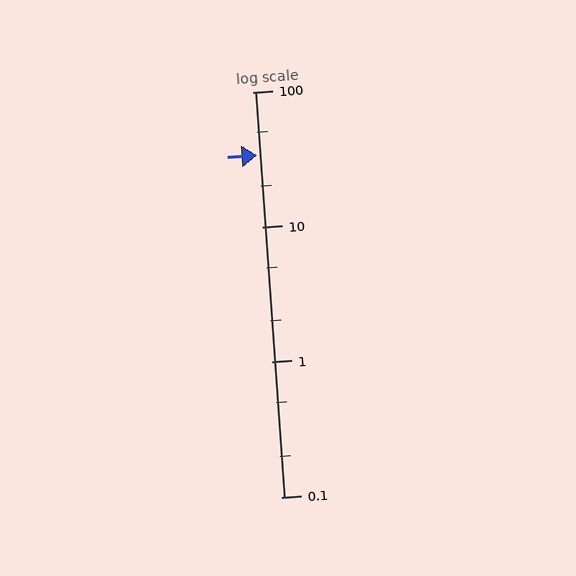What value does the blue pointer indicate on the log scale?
The pointer indicates approximately 34.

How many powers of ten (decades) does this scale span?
The scale spans 3 decades, from 0.1 to 100.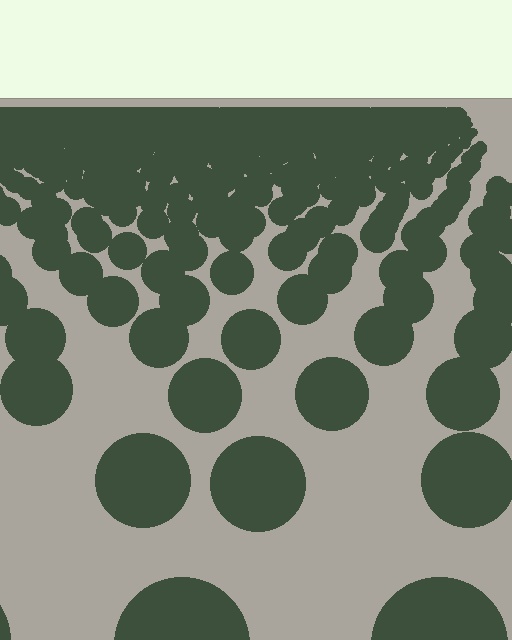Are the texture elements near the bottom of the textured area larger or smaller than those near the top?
Larger. Near the bottom, elements are closer to the viewer and appear at a bigger on-screen size.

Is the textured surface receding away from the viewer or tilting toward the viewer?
The surface is receding away from the viewer. Texture elements get smaller and denser toward the top.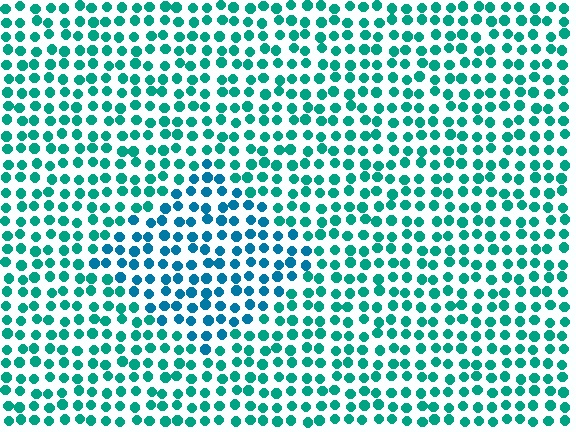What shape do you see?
I see a diamond.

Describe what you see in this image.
The image is filled with small teal elements in a uniform arrangement. A diamond-shaped region is visible where the elements are tinted to a slightly different hue, forming a subtle color boundary.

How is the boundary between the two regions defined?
The boundary is defined purely by a slight shift in hue (about 28 degrees). Spacing, size, and orientation are identical on both sides.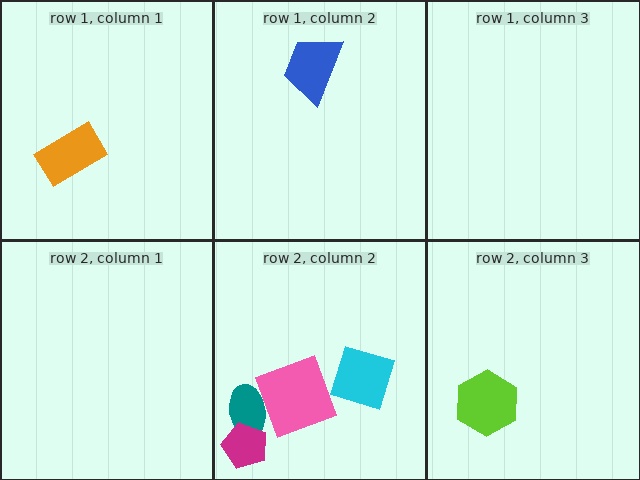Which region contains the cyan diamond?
The row 2, column 2 region.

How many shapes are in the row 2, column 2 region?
4.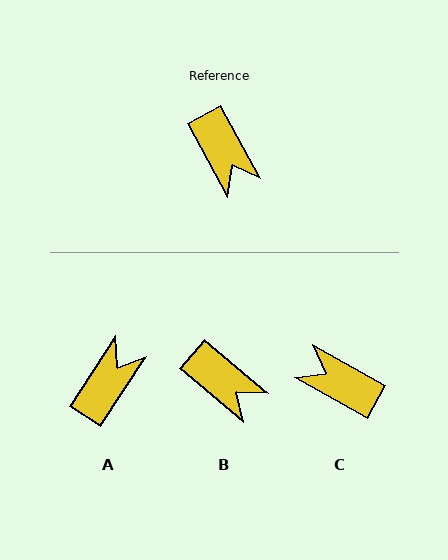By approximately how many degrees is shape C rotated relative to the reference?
Approximately 148 degrees clockwise.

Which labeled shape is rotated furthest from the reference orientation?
C, about 148 degrees away.